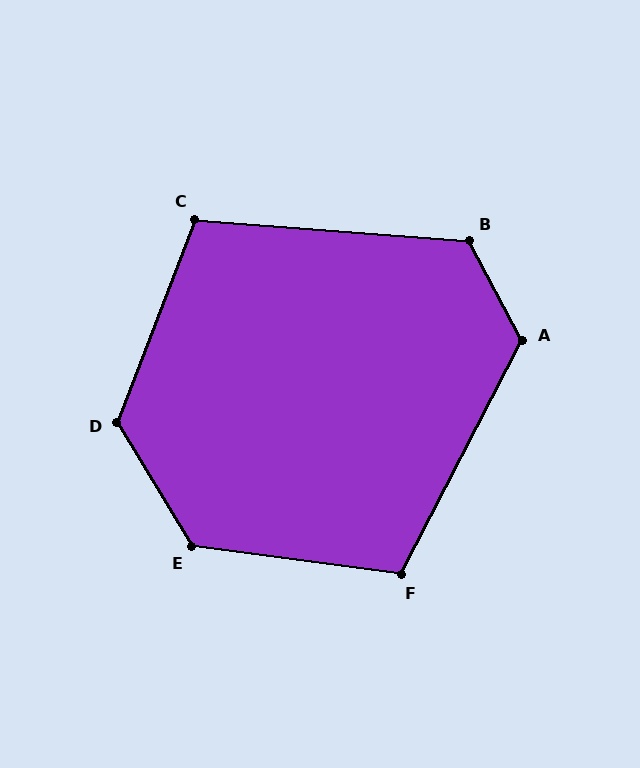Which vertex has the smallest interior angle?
C, at approximately 107 degrees.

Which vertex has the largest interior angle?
E, at approximately 129 degrees.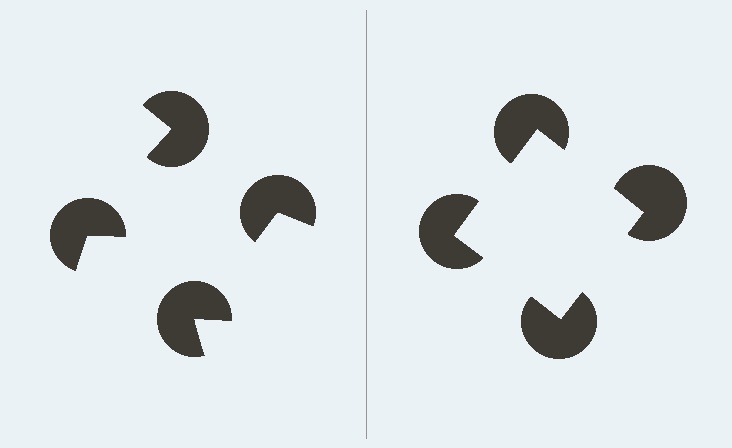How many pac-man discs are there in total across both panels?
8 — 4 on each side.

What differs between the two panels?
The pac-man discs are positioned identically on both sides; only the wedge orientations differ. On the right they align to a square; on the left they are misaligned.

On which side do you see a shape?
An illusory square appears on the right side. On the left side the wedge cuts are rotated, so no coherent shape forms.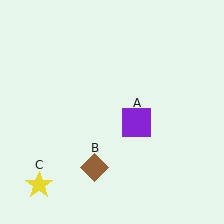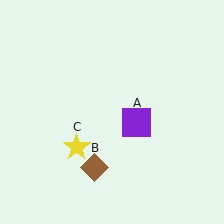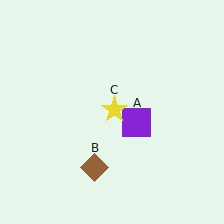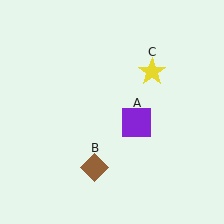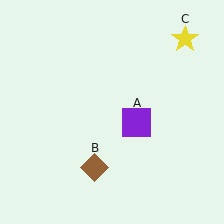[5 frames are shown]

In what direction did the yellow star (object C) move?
The yellow star (object C) moved up and to the right.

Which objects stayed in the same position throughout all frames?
Purple square (object A) and brown diamond (object B) remained stationary.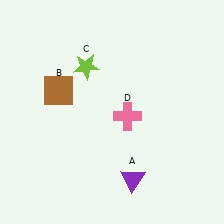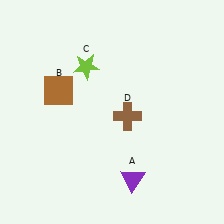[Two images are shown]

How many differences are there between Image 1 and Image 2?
There is 1 difference between the two images.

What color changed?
The cross (D) changed from pink in Image 1 to brown in Image 2.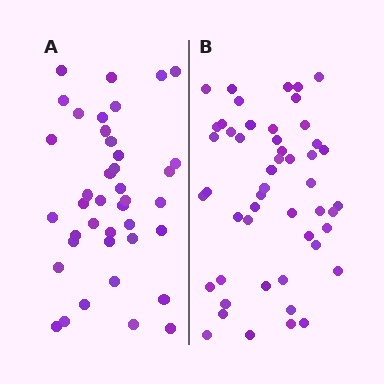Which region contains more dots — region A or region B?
Region B (the right region) has more dots.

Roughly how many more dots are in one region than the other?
Region B has roughly 10 or so more dots than region A.